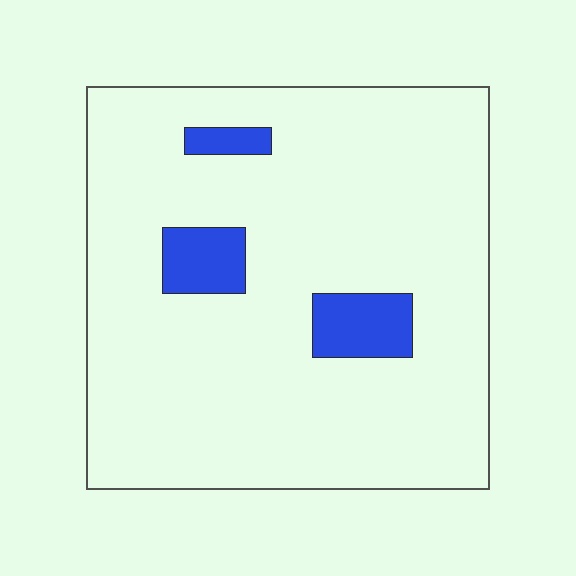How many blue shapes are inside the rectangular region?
3.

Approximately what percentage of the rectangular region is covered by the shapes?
Approximately 10%.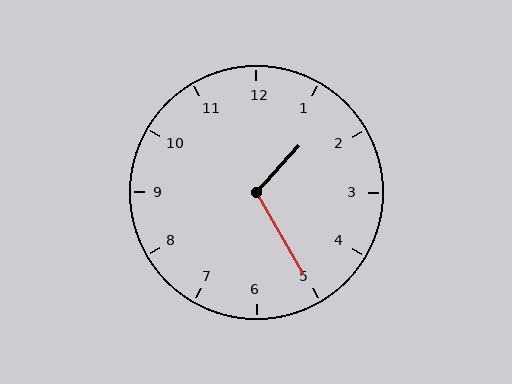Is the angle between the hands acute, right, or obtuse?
It is obtuse.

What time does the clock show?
1:25.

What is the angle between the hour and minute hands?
Approximately 108 degrees.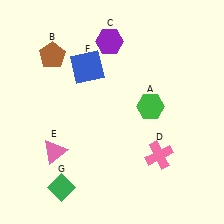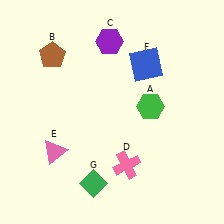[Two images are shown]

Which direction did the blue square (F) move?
The blue square (F) moved right.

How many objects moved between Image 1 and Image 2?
3 objects moved between the two images.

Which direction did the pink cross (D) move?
The pink cross (D) moved left.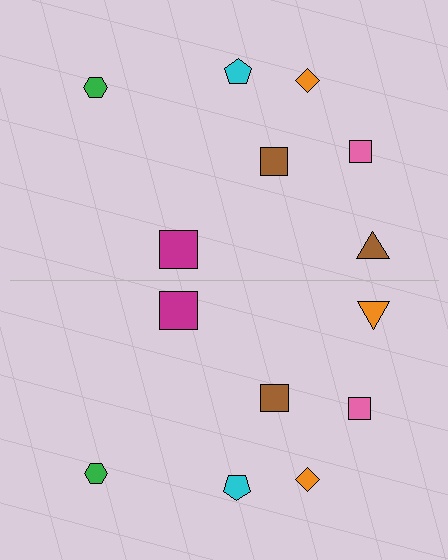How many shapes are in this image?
There are 14 shapes in this image.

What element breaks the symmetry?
The orange triangle on the bottom side breaks the symmetry — its mirror counterpart is brown.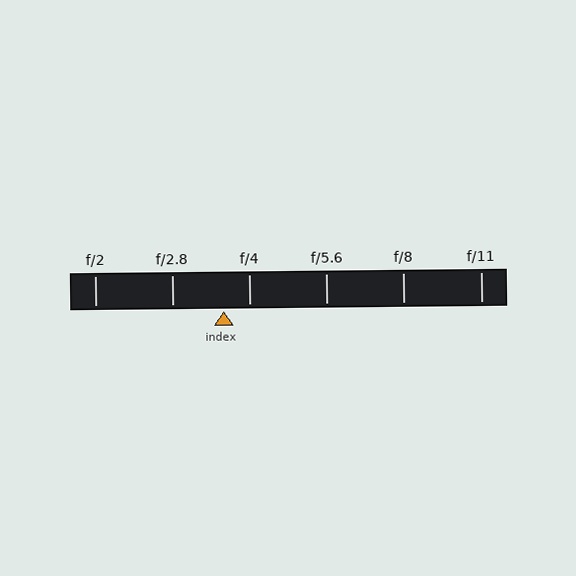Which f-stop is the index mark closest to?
The index mark is closest to f/4.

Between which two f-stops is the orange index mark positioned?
The index mark is between f/2.8 and f/4.